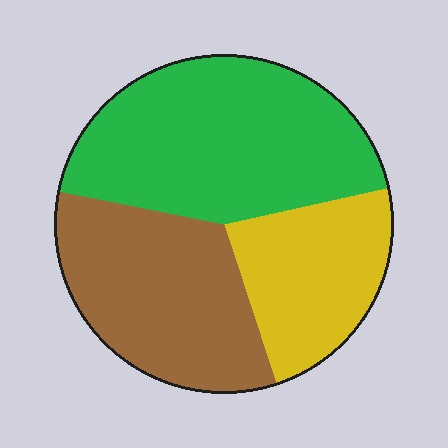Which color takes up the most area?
Green, at roughly 45%.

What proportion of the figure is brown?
Brown takes up about one third (1/3) of the figure.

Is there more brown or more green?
Green.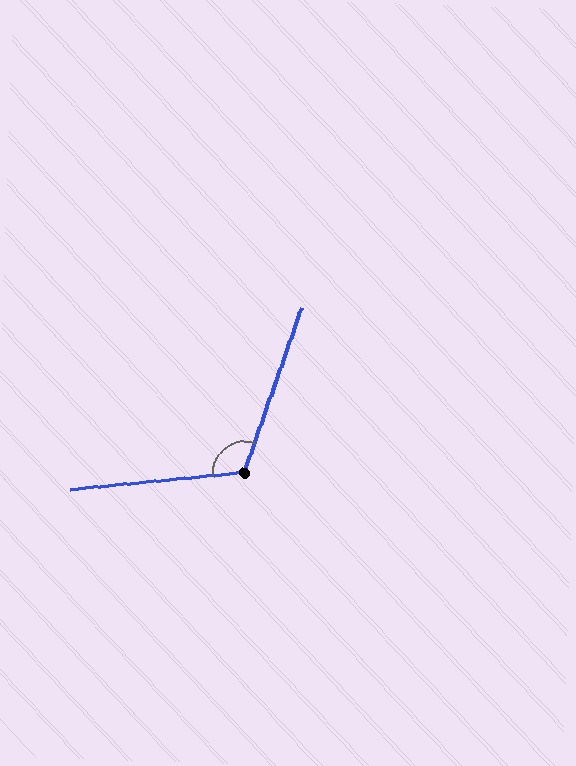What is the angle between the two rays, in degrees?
Approximately 115 degrees.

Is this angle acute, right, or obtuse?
It is obtuse.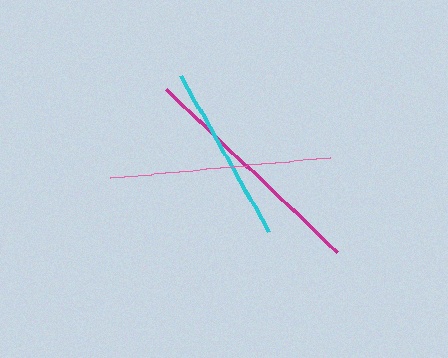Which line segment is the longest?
The magenta line is the longest at approximately 235 pixels.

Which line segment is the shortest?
The cyan line is the shortest at approximately 179 pixels.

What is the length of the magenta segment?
The magenta segment is approximately 235 pixels long.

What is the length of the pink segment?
The pink segment is approximately 220 pixels long.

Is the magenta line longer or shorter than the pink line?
The magenta line is longer than the pink line.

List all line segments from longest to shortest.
From longest to shortest: magenta, pink, cyan.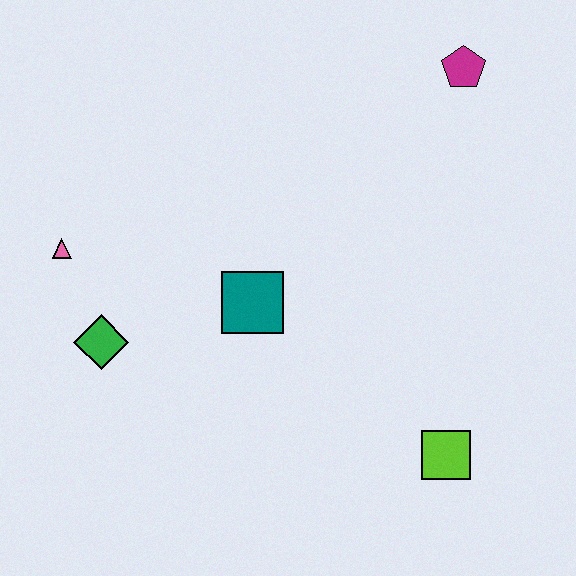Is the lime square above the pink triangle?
No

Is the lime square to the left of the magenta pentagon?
Yes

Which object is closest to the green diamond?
The pink triangle is closest to the green diamond.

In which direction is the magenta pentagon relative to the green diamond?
The magenta pentagon is to the right of the green diamond.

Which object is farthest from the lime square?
The pink triangle is farthest from the lime square.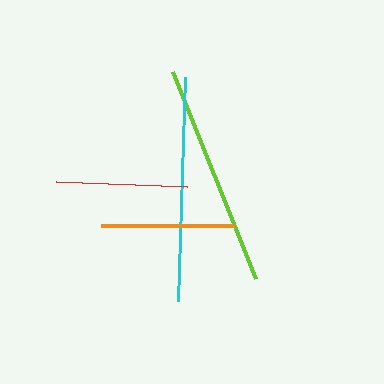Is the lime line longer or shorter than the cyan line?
The cyan line is longer than the lime line.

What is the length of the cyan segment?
The cyan segment is approximately 225 pixels long.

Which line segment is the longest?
The cyan line is the longest at approximately 225 pixels.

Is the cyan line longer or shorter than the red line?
The cyan line is longer than the red line.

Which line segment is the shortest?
The red line is the shortest at approximately 131 pixels.